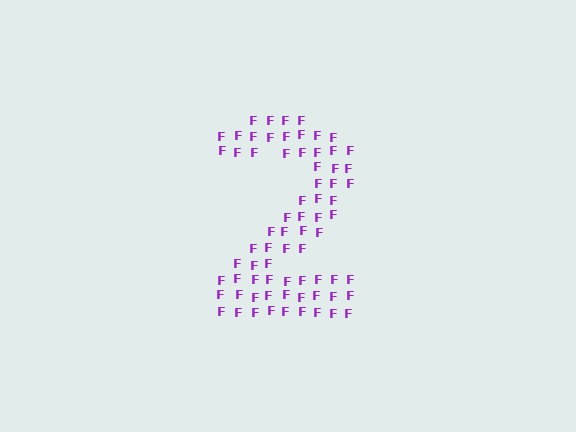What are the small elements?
The small elements are letter F's.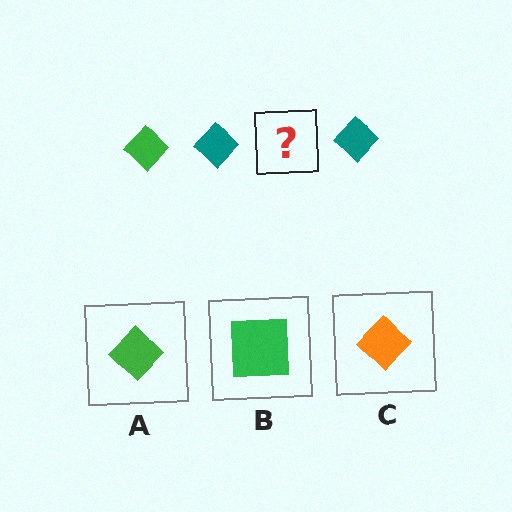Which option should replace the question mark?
Option A.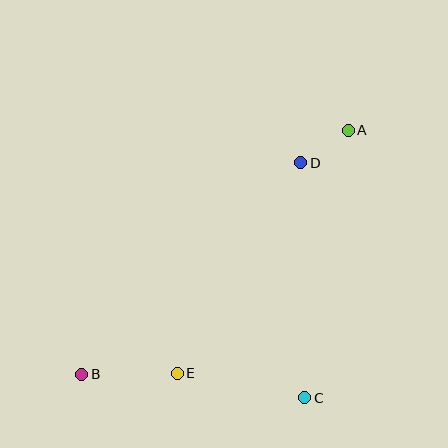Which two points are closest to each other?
Points A and D are closest to each other.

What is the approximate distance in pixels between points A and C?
The distance between A and C is approximately 271 pixels.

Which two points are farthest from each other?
Points A and B are farthest from each other.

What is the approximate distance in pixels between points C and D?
The distance between C and D is approximately 235 pixels.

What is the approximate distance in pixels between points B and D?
The distance between B and D is approximately 305 pixels.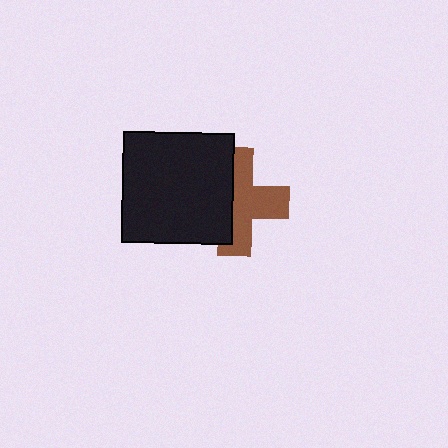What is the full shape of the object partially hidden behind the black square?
The partially hidden object is a brown cross.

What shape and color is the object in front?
The object in front is a black square.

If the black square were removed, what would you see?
You would see the complete brown cross.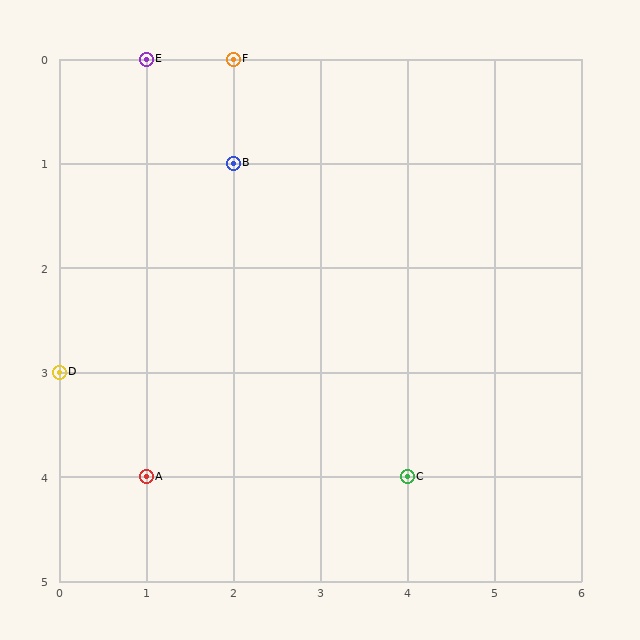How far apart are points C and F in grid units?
Points C and F are 2 columns and 4 rows apart (about 4.5 grid units diagonally).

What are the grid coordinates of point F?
Point F is at grid coordinates (2, 0).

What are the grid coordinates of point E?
Point E is at grid coordinates (1, 0).